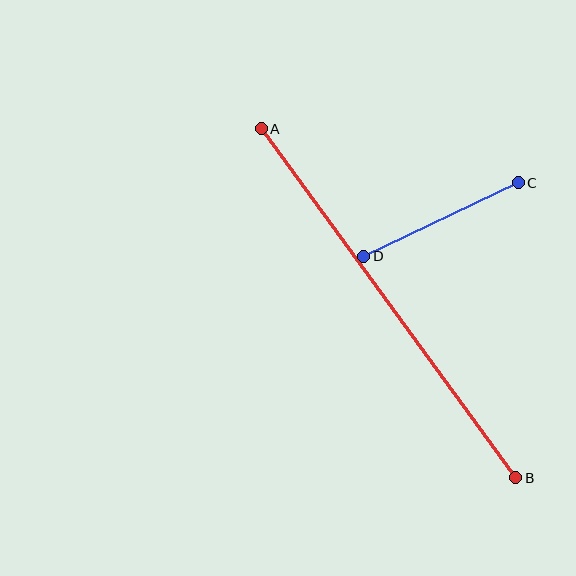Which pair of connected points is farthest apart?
Points A and B are farthest apart.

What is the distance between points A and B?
The distance is approximately 432 pixels.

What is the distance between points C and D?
The distance is approximately 171 pixels.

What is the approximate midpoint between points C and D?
The midpoint is at approximately (441, 219) pixels.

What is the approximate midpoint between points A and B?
The midpoint is at approximately (389, 303) pixels.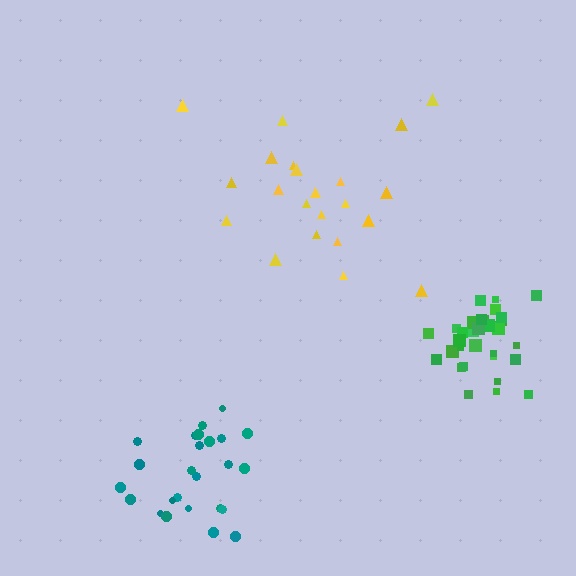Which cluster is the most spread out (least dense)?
Yellow.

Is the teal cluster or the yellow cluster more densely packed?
Teal.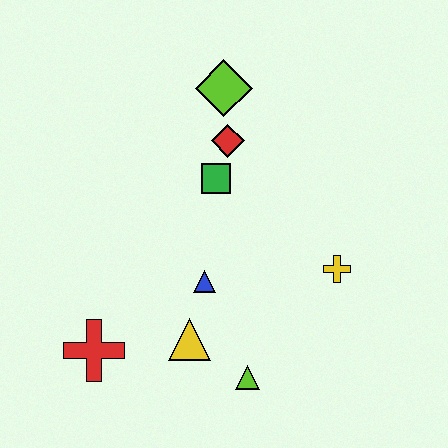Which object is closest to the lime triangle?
The yellow triangle is closest to the lime triangle.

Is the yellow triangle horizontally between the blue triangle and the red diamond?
No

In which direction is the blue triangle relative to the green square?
The blue triangle is below the green square.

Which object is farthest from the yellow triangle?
The lime diamond is farthest from the yellow triangle.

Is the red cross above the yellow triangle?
No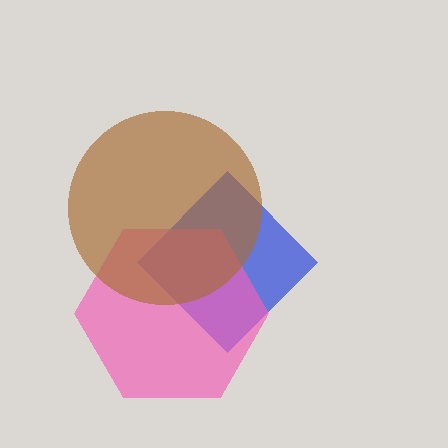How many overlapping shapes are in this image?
There are 3 overlapping shapes in the image.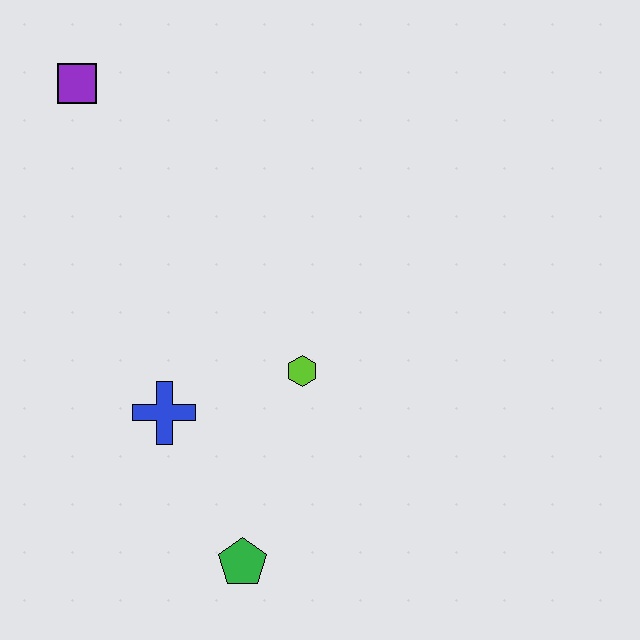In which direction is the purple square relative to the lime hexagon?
The purple square is above the lime hexagon.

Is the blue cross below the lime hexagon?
Yes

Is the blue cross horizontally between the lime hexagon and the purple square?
Yes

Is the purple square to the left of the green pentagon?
Yes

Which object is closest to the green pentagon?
The blue cross is closest to the green pentagon.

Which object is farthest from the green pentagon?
The purple square is farthest from the green pentagon.